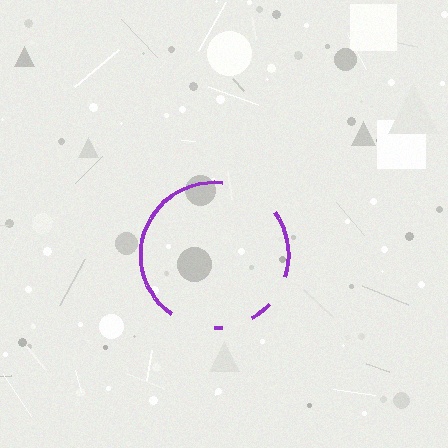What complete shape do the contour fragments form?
The contour fragments form a circle.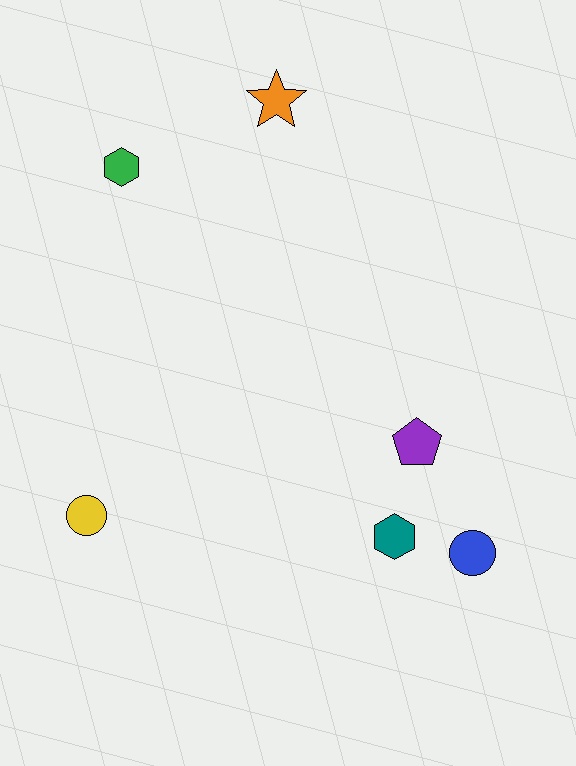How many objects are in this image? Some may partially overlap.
There are 6 objects.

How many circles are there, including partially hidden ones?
There are 2 circles.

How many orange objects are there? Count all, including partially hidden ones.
There is 1 orange object.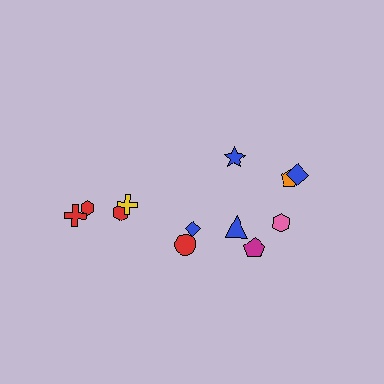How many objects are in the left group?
There are 5 objects.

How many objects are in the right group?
There are 7 objects.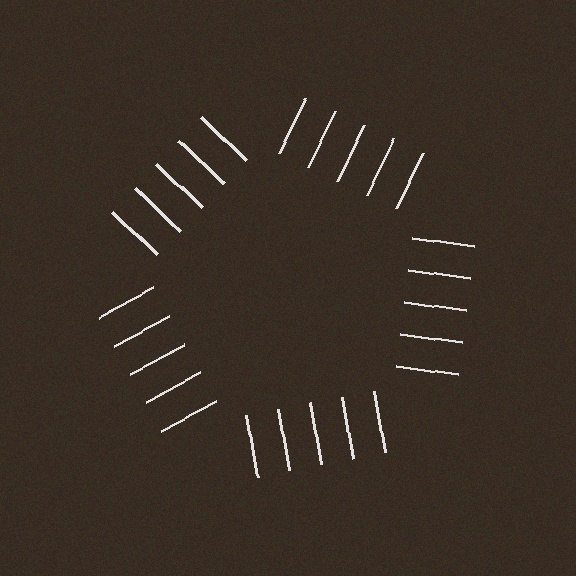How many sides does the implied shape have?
5 sides — the line-ends trace a pentagon.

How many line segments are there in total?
25 — 5 along each of the 5 edges.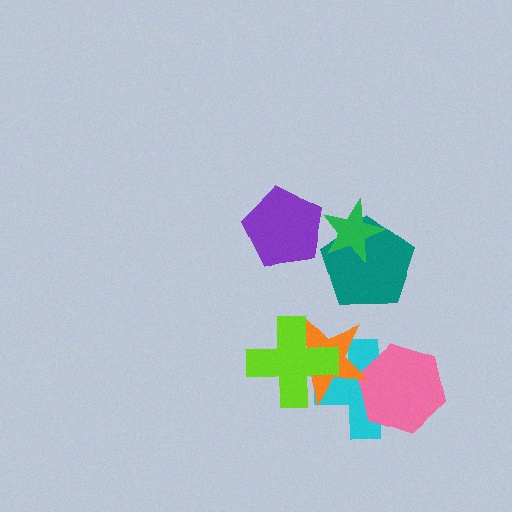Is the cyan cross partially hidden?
Yes, it is partially covered by another shape.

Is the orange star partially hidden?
Yes, it is partially covered by another shape.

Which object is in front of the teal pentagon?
The green star is in front of the teal pentagon.